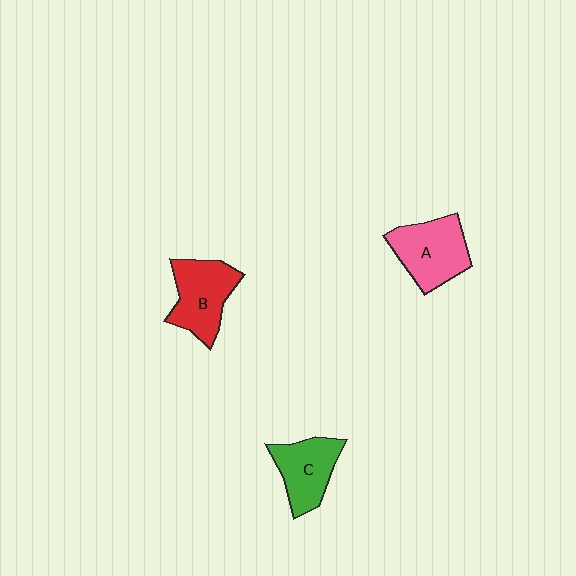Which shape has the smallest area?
Shape C (green).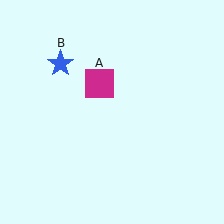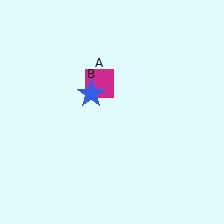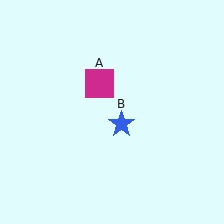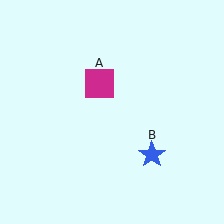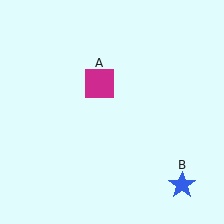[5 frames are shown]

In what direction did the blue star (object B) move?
The blue star (object B) moved down and to the right.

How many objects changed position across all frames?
1 object changed position: blue star (object B).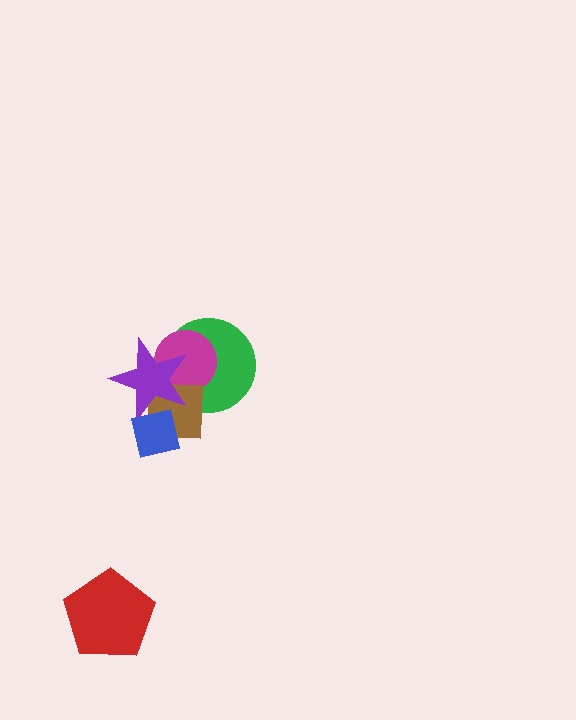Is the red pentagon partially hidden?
No, no other shape covers it.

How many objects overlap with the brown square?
4 objects overlap with the brown square.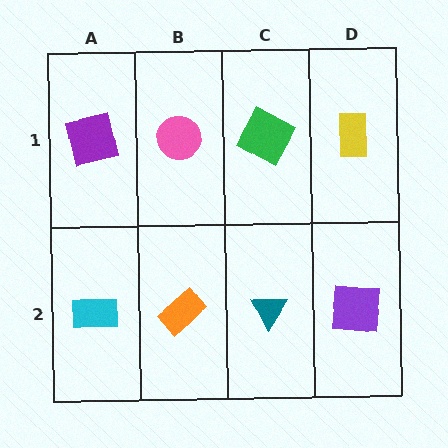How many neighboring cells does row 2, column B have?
3.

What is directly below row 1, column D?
A purple square.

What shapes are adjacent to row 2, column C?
A green square (row 1, column C), an orange rectangle (row 2, column B), a purple square (row 2, column D).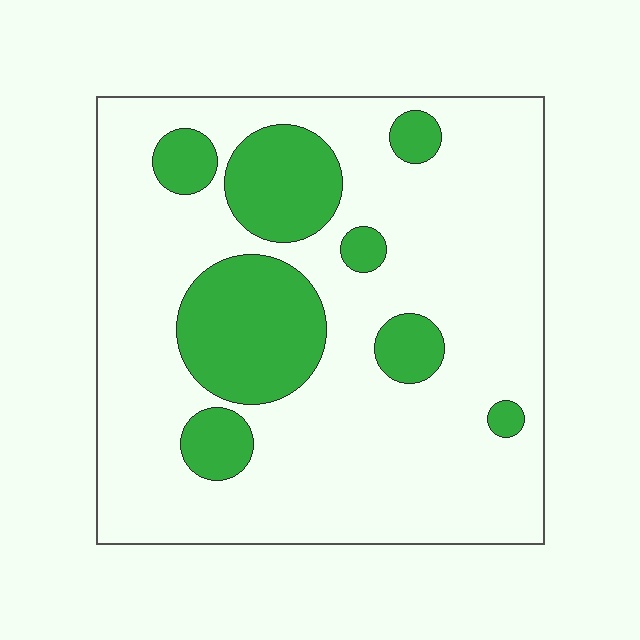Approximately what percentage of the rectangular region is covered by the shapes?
Approximately 25%.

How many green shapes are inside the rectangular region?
8.